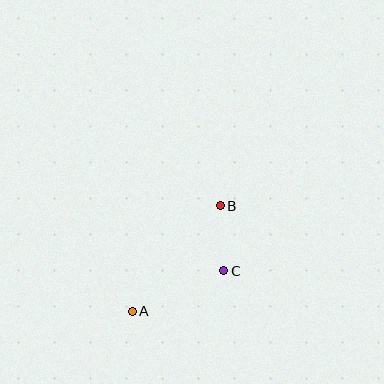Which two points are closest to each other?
Points B and C are closest to each other.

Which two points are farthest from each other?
Points A and B are farthest from each other.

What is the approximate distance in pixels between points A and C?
The distance between A and C is approximately 100 pixels.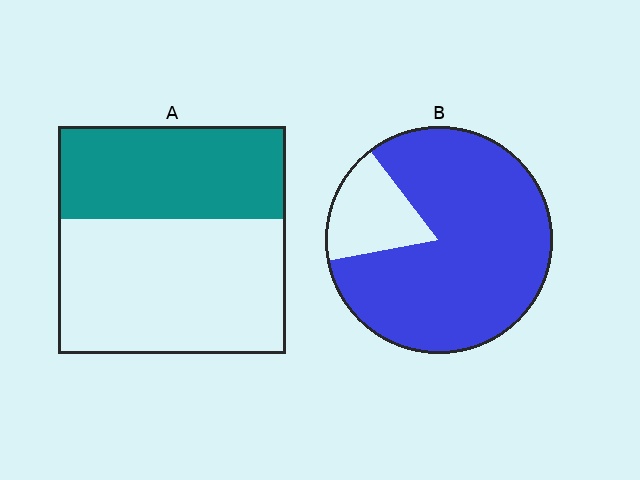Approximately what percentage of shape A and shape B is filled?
A is approximately 40% and B is approximately 85%.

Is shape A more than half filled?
No.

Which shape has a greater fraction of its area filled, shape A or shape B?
Shape B.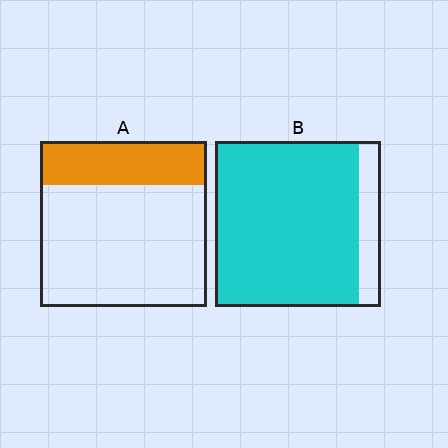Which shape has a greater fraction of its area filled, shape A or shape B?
Shape B.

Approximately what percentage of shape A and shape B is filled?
A is approximately 25% and B is approximately 85%.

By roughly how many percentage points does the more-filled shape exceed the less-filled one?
By roughly 60 percentage points (B over A).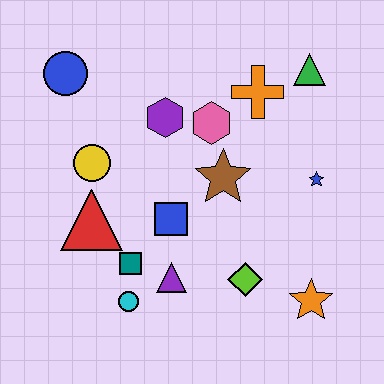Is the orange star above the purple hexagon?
No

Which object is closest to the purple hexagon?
The pink hexagon is closest to the purple hexagon.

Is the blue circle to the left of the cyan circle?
Yes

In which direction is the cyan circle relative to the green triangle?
The cyan circle is below the green triangle.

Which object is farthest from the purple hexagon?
The orange star is farthest from the purple hexagon.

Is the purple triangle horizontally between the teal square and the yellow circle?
No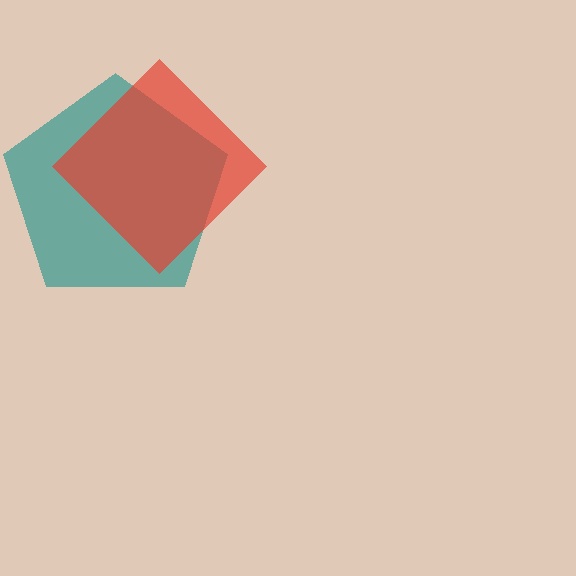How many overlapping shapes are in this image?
There are 2 overlapping shapes in the image.